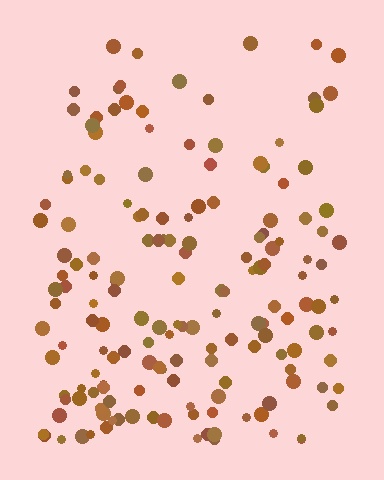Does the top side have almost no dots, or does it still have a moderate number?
Still a moderate number, just noticeably fewer than the bottom.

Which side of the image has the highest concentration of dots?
The bottom.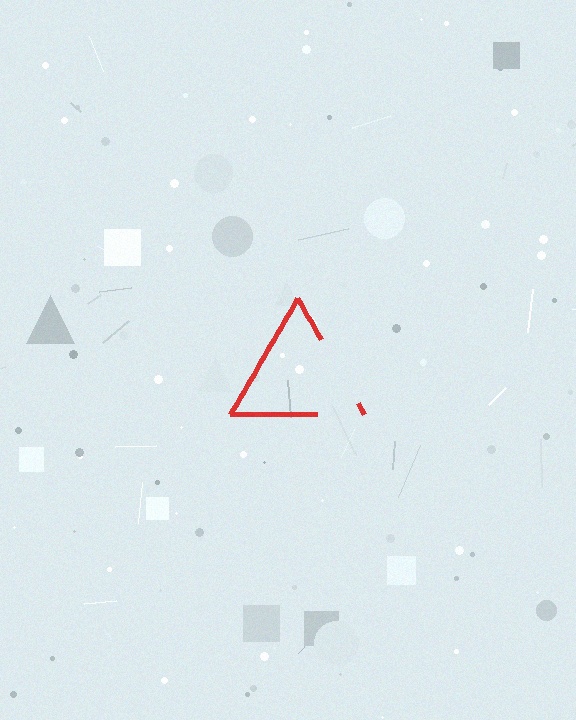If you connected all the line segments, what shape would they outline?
They would outline a triangle.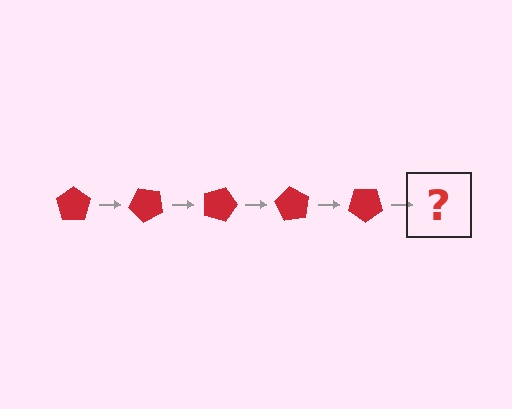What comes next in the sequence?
The next element should be a red pentagon rotated 225 degrees.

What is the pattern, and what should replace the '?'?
The pattern is that the pentagon rotates 45 degrees each step. The '?' should be a red pentagon rotated 225 degrees.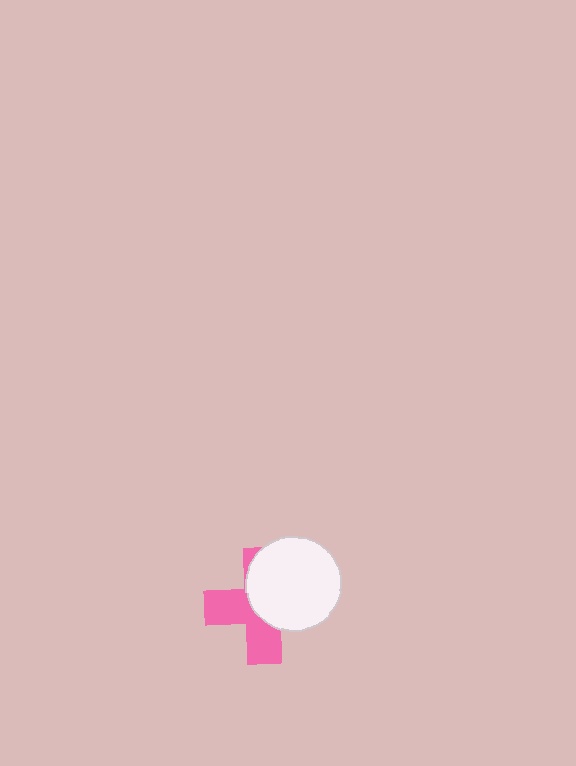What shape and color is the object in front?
The object in front is a white circle.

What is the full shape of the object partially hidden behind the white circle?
The partially hidden object is a pink cross.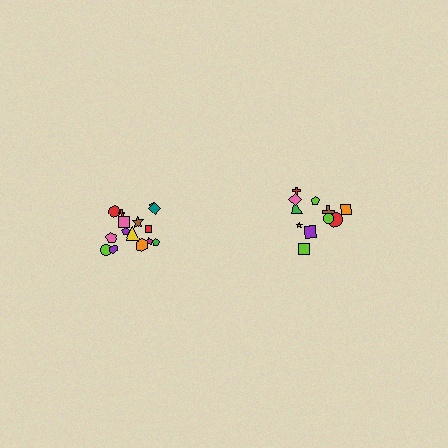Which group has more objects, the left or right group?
The left group.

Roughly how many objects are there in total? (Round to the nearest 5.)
Roughly 25 objects in total.